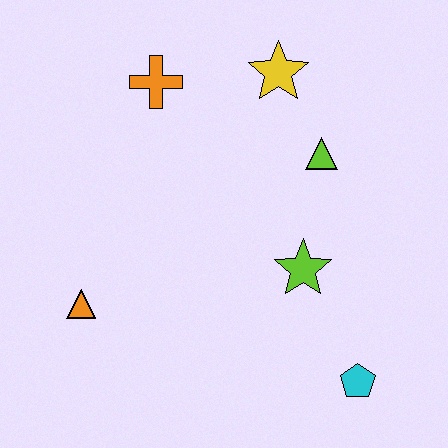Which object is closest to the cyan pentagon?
The lime star is closest to the cyan pentagon.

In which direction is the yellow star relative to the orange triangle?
The yellow star is above the orange triangle.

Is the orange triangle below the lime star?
Yes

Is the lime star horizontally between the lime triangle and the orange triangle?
Yes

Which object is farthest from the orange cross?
The cyan pentagon is farthest from the orange cross.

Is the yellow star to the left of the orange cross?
No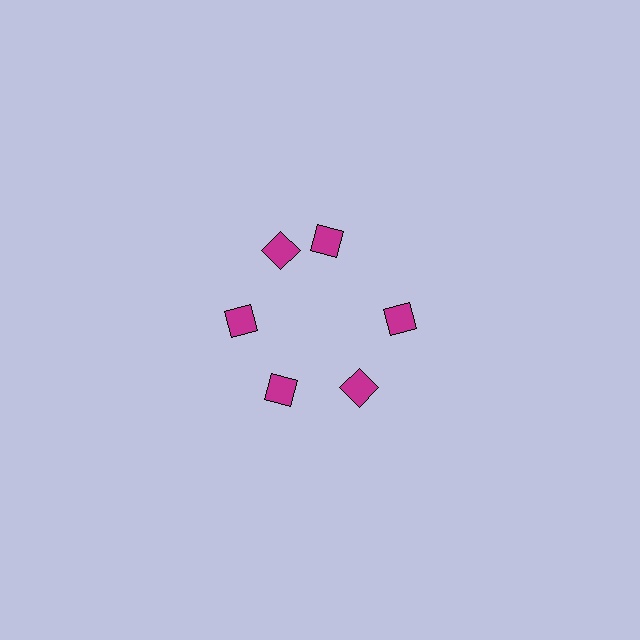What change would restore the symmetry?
The symmetry would be restored by rotating it back into even spacing with its neighbors so that all 6 diamonds sit at equal angles and equal distance from the center.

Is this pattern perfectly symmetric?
No. The 6 magenta diamonds are arranged in a ring, but one element near the 1 o'clock position is rotated out of alignment along the ring, breaking the 6-fold rotational symmetry.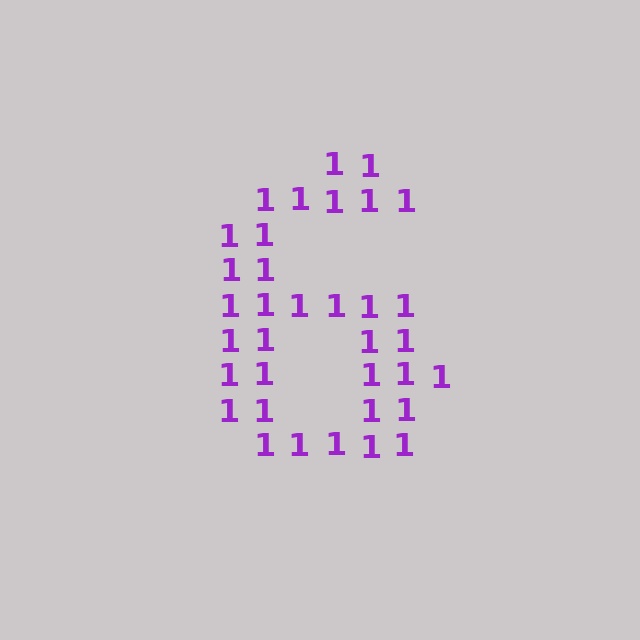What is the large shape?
The large shape is the digit 6.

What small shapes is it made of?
It is made of small digit 1's.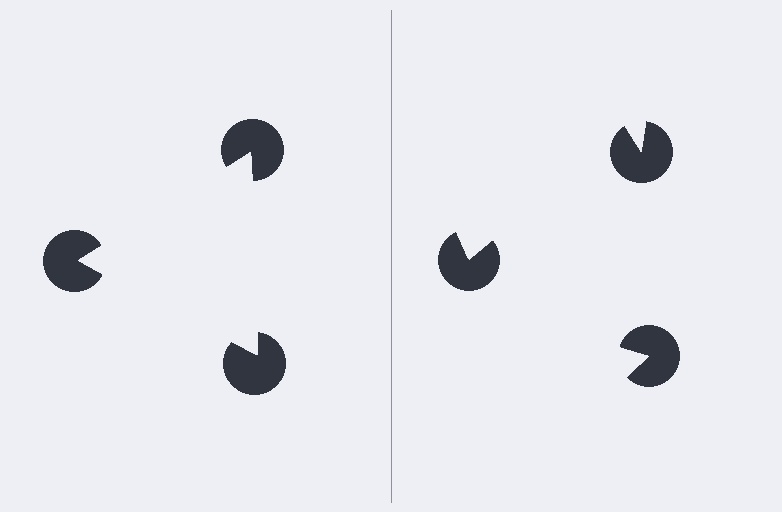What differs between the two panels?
The pac-man discs are positioned identically on both sides; only the wedge orientations differ. On the left they align to a triangle; on the right they are misaligned.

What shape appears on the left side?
An illusory triangle.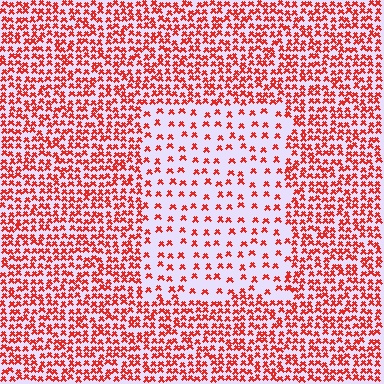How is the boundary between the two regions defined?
The boundary is defined by a change in element density (approximately 2.5x ratio). All elements are the same color, size, and shape.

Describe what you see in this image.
The image contains small red elements arranged at two different densities. A rectangle-shaped region is visible where the elements are less densely packed than the surrounding area.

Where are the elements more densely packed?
The elements are more densely packed outside the rectangle boundary.